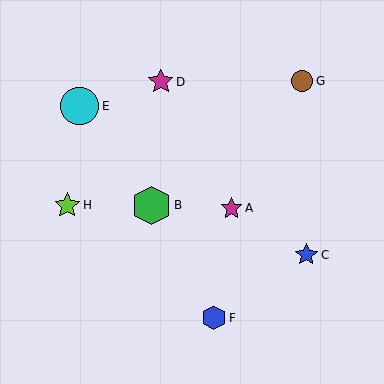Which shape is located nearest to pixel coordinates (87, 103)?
The cyan circle (labeled E) at (80, 106) is nearest to that location.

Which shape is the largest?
The green hexagon (labeled B) is the largest.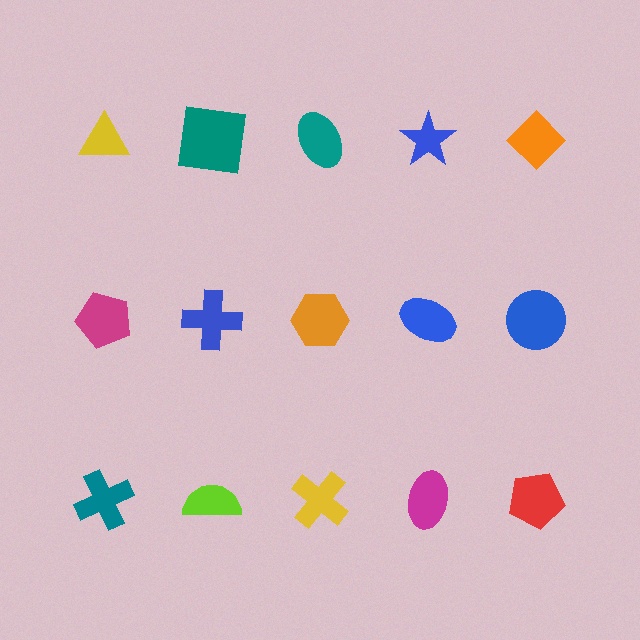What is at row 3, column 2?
A lime semicircle.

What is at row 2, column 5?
A blue circle.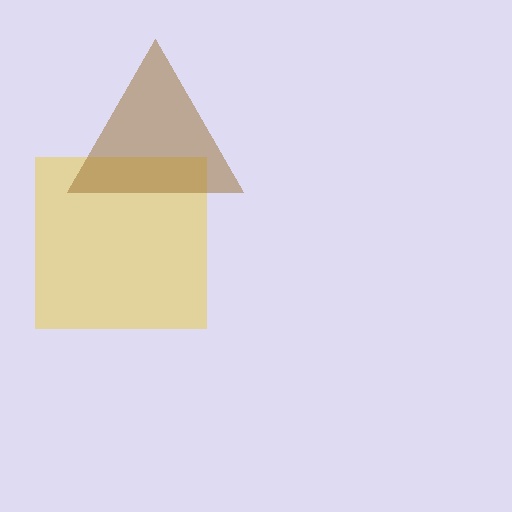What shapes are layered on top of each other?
The layered shapes are: a yellow square, a brown triangle.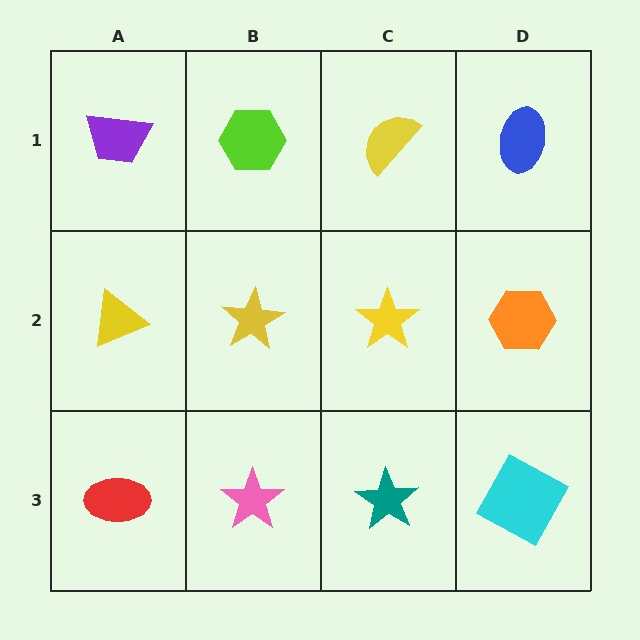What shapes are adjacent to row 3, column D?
An orange hexagon (row 2, column D), a teal star (row 3, column C).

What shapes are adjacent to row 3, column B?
A yellow star (row 2, column B), a red ellipse (row 3, column A), a teal star (row 3, column C).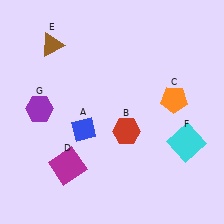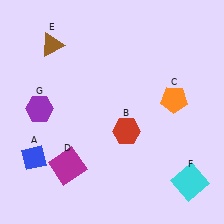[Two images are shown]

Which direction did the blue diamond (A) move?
The blue diamond (A) moved left.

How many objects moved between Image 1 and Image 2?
2 objects moved between the two images.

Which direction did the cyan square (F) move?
The cyan square (F) moved down.